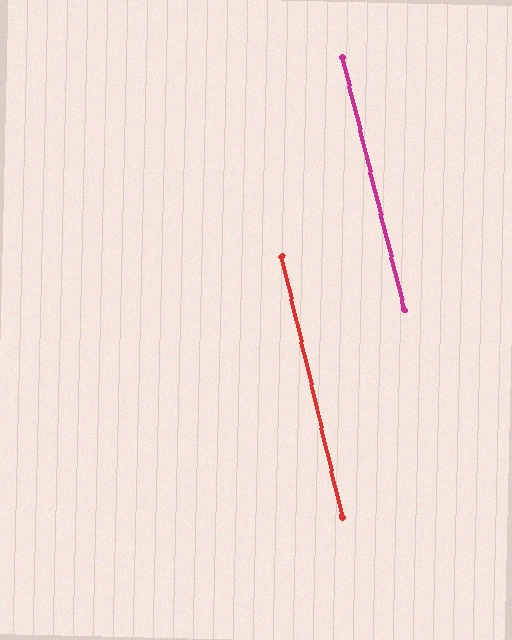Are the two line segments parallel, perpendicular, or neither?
Parallel — their directions differ by only 0.6°.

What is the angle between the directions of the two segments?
Approximately 1 degree.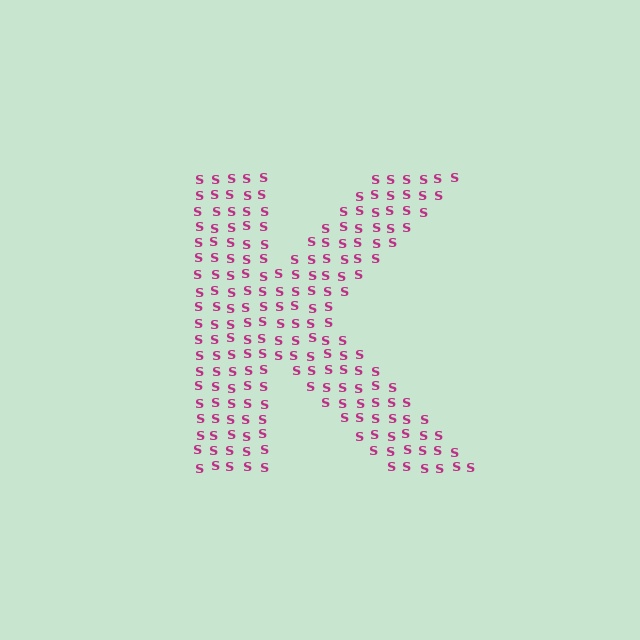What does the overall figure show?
The overall figure shows the letter K.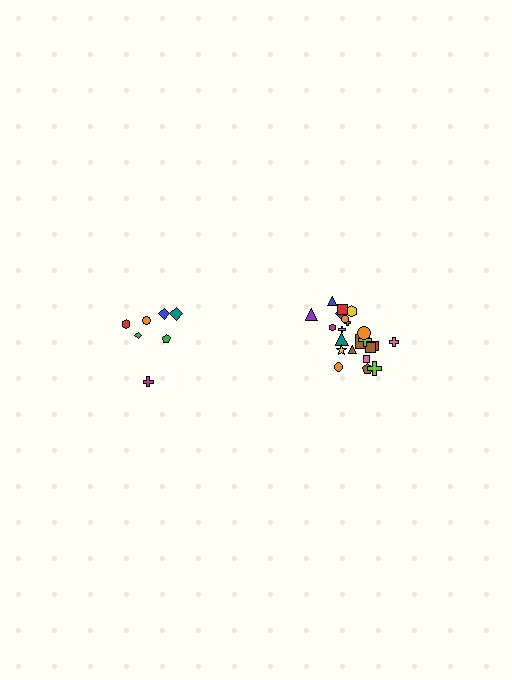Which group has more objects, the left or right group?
The right group.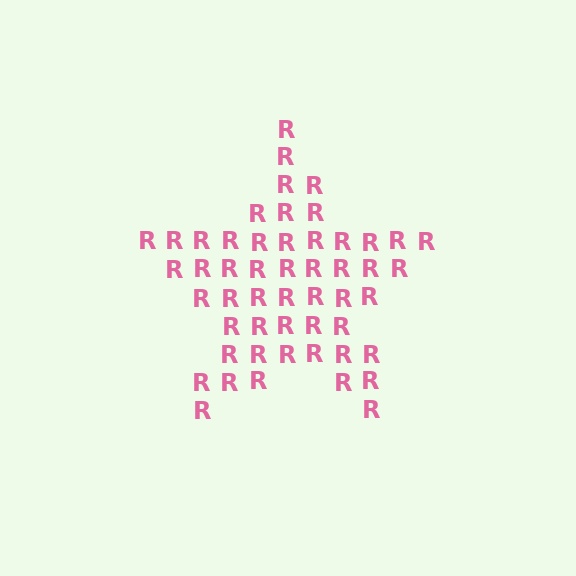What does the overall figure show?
The overall figure shows a star.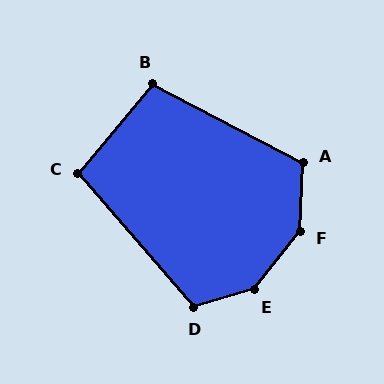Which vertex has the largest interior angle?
E, at approximately 145 degrees.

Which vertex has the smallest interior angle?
C, at approximately 100 degrees.